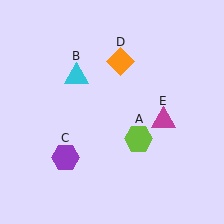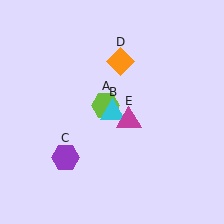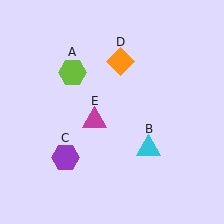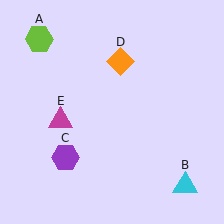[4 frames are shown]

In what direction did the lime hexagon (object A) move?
The lime hexagon (object A) moved up and to the left.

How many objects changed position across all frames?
3 objects changed position: lime hexagon (object A), cyan triangle (object B), magenta triangle (object E).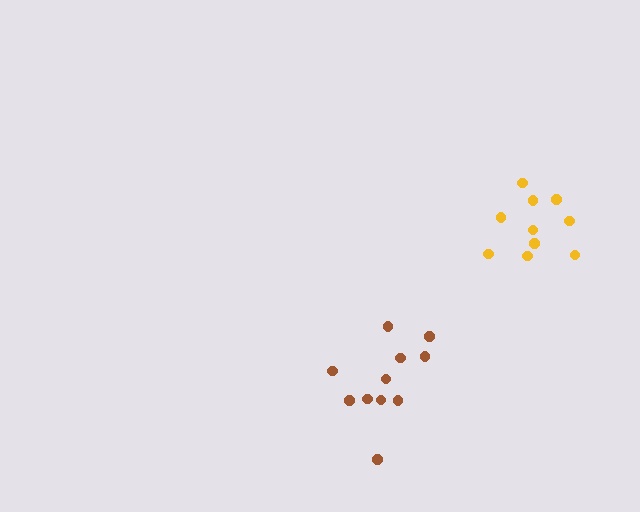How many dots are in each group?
Group 1: 10 dots, Group 2: 11 dots (21 total).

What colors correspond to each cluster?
The clusters are colored: yellow, brown.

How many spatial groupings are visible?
There are 2 spatial groupings.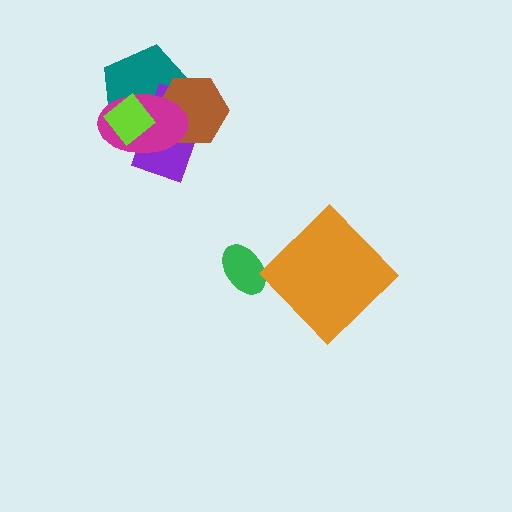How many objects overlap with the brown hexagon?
3 objects overlap with the brown hexagon.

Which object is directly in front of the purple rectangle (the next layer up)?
The brown hexagon is directly in front of the purple rectangle.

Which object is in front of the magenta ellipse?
The lime diamond is in front of the magenta ellipse.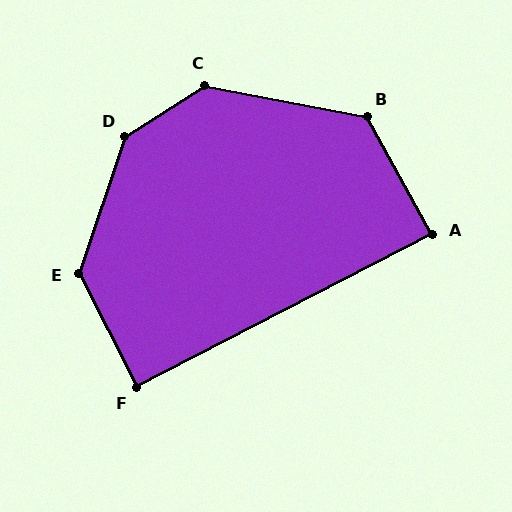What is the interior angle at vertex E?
Approximately 135 degrees (obtuse).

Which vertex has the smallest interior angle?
A, at approximately 88 degrees.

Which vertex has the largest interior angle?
D, at approximately 141 degrees.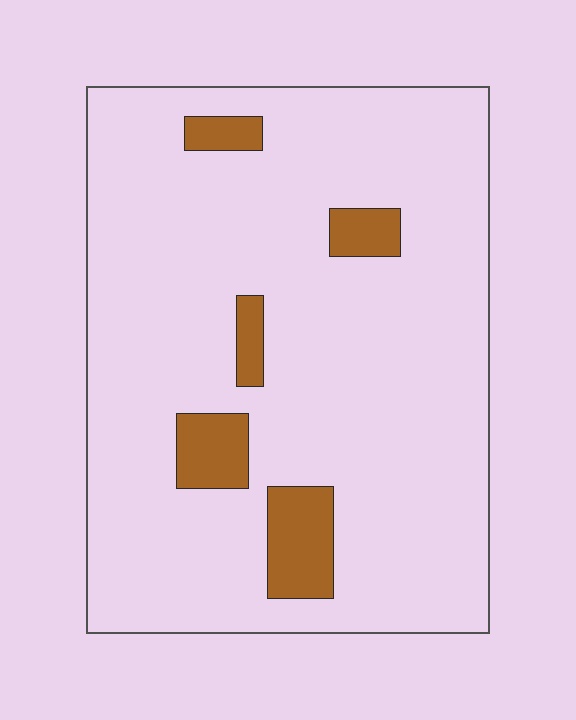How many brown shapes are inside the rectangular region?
5.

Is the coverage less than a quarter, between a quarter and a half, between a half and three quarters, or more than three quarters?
Less than a quarter.